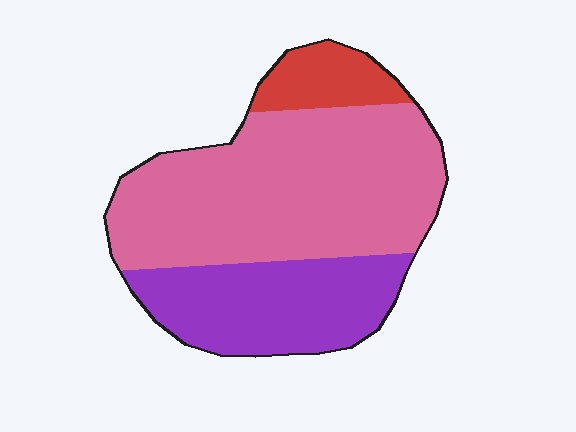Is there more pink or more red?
Pink.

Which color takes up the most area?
Pink, at roughly 60%.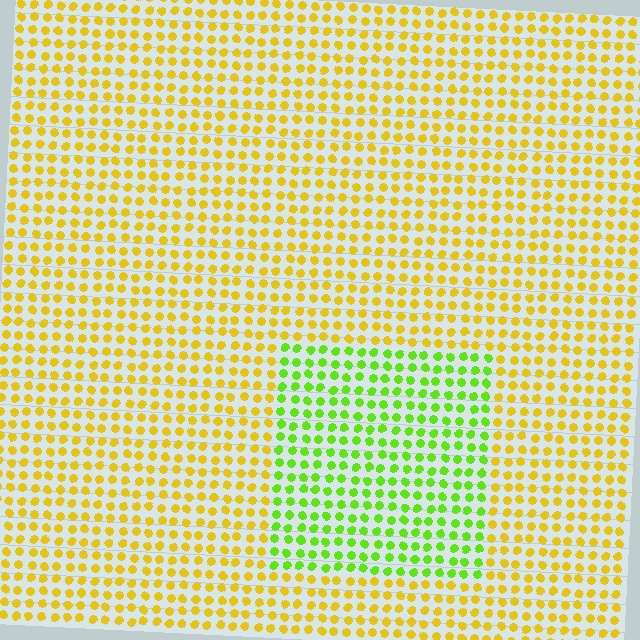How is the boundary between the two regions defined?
The boundary is defined purely by a slight shift in hue (about 49 degrees). Spacing, size, and orientation are identical on both sides.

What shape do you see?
I see a rectangle.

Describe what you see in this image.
The image is filled with small yellow elements in a uniform arrangement. A rectangle-shaped region is visible where the elements are tinted to a slightly different hue, forming a subtle color boundary.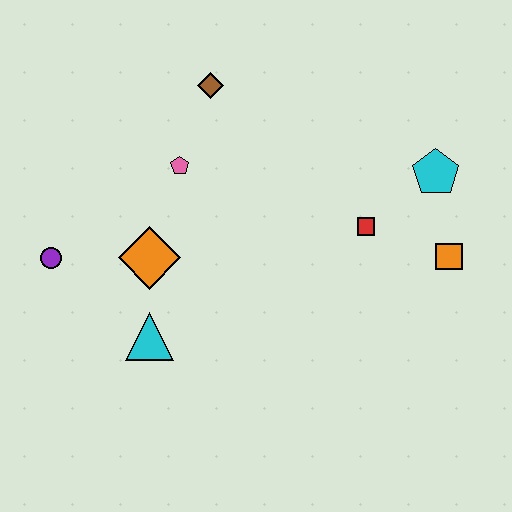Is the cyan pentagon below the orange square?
No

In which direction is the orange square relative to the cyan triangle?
The orange square is to the right of the cyan triangle.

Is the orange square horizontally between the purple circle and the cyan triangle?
No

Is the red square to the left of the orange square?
Yes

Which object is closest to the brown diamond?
The pink pentagon is closest to the brown diamond.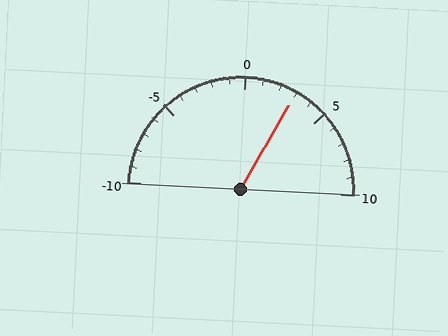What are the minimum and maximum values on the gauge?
The gauge ranges from -10 to 10.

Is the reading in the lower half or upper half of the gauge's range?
The reading is in the upper half of the range (-10 to 10).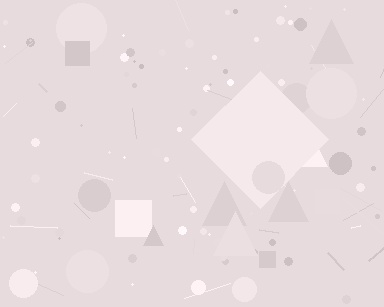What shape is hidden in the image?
A diamond is hidden in the image.